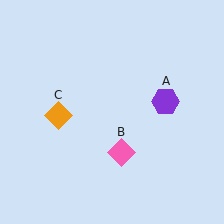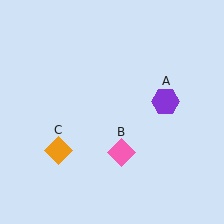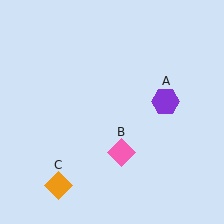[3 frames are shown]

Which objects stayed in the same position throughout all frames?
Purple hexagon (object A) and pink diamond (object B) remained stationary.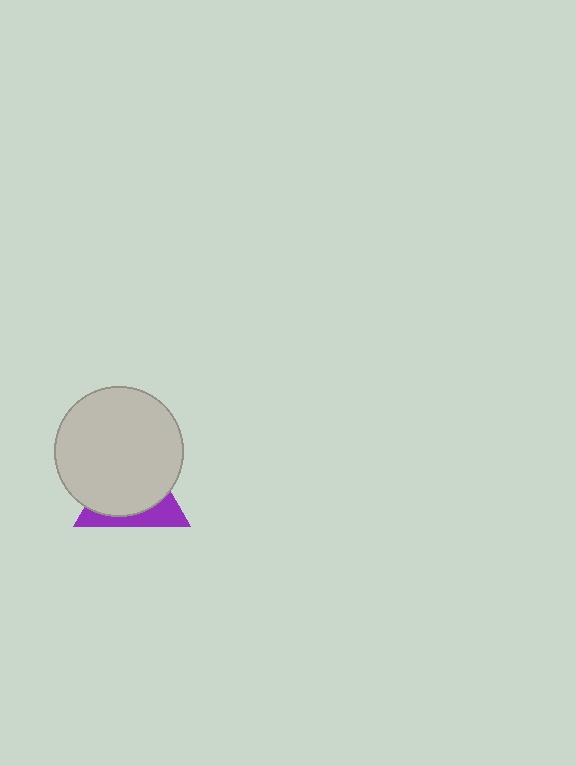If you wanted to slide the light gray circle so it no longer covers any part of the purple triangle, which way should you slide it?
Slide it up — that is the most direct way to separate the two shapes.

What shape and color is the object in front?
The object in front is a light gray circle.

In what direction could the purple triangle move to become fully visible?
The purple triangle could move down. That would shift it out from behind the light gray circle entirely.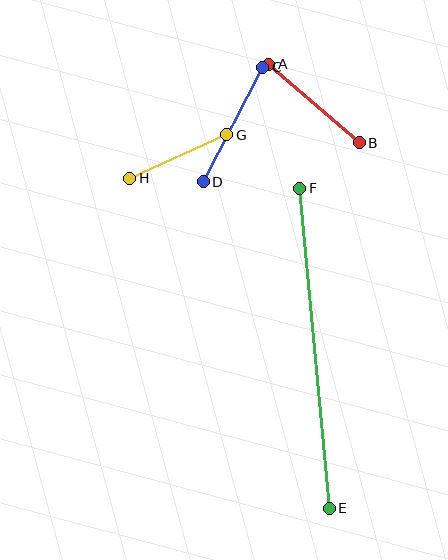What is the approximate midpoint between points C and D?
The midpoint is at approximately (233, 125) pixels.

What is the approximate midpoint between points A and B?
The midpoint is at approximately (314, 104) pixels.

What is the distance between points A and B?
The distance is approximately 120 pixels.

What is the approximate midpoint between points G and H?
The midpoint is at approximately (179, 156) pixels.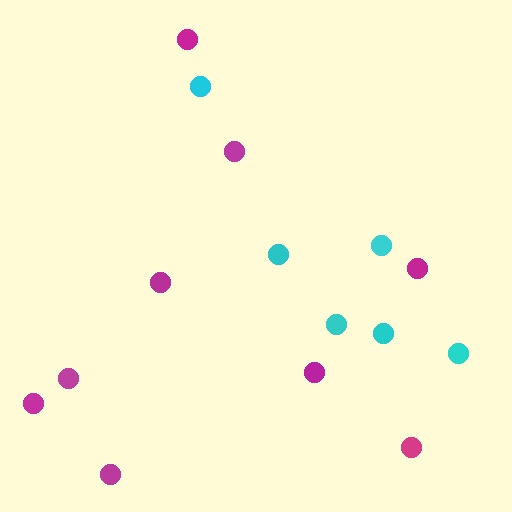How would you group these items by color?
There are 2 groups: one group of magenta circles (9) and one group of cyan circles (6).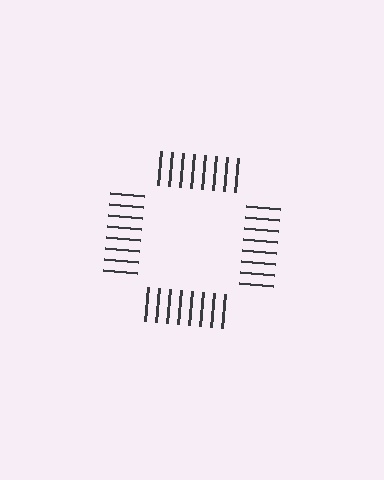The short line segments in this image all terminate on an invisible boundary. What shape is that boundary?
An illusory square — the line segments terminate on its edges but no continuous stroke is drawn.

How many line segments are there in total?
32 — 8 along each of the 4 edges.